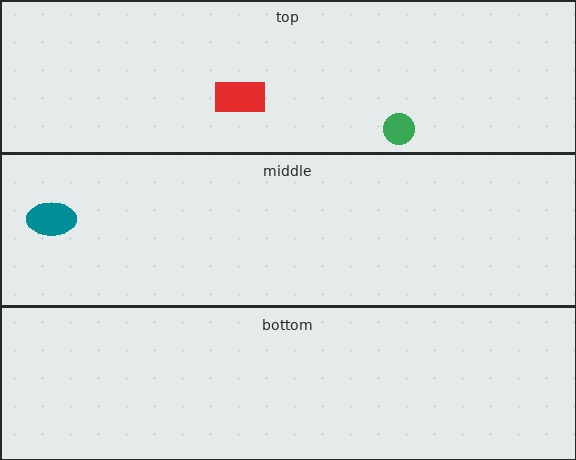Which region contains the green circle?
The top region.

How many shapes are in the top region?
2.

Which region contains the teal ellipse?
The middle region.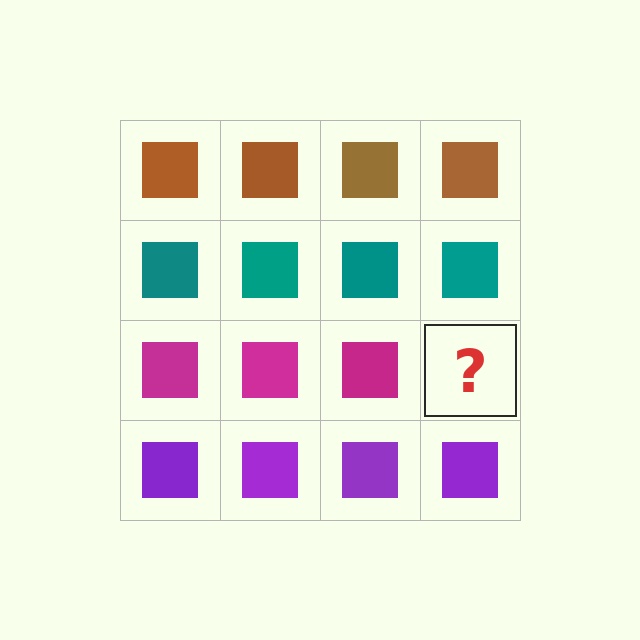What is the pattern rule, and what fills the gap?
The rule is that each row has a consistent color. The gap should be filled with a magenta square.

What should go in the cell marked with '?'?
The missing cell should contain a magenta square.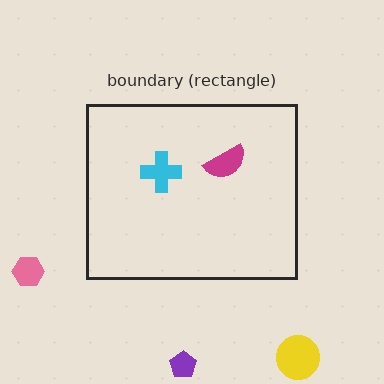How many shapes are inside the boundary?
2 inside, 3 outside.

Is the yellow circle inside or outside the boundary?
Outside.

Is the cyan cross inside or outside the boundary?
Inside.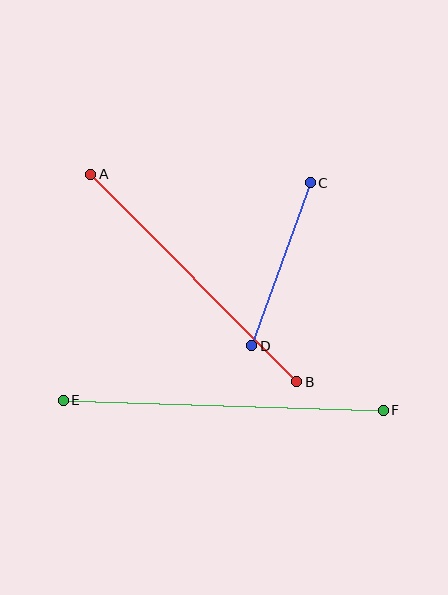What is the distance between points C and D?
The distance is approximately 173 pixels.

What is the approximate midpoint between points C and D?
The midpoint is at approximately (281, 264) pixels.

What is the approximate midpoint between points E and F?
The midpoint is at approximately (223, 405) pixels.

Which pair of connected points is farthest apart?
Points E and F are farthest apart.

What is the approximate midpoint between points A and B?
The midpoint is at approximately (194, 278) pixels.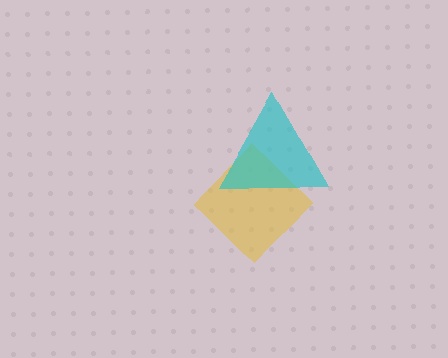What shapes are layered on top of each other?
The layered shapes are: a yellow diamond, a cyan triangle.